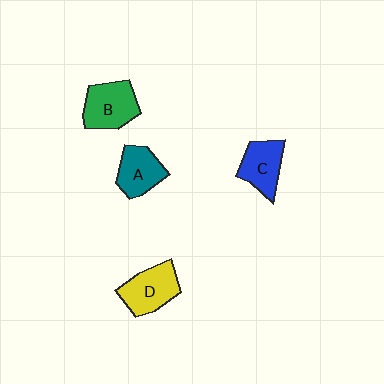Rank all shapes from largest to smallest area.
From largest to smallest: B (green), D (yellow), C (blue), A (teal).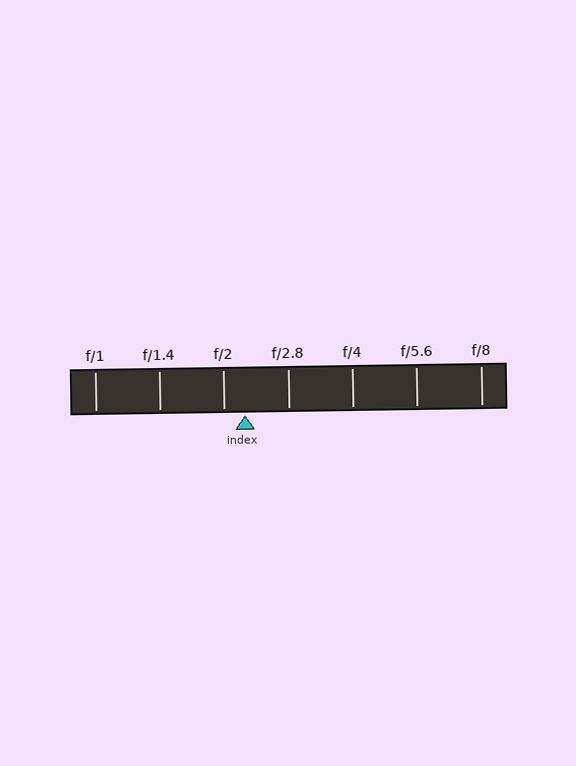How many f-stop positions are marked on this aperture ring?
There are 7 f-stop positions marked.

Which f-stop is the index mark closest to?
The index mark is closest to f/2.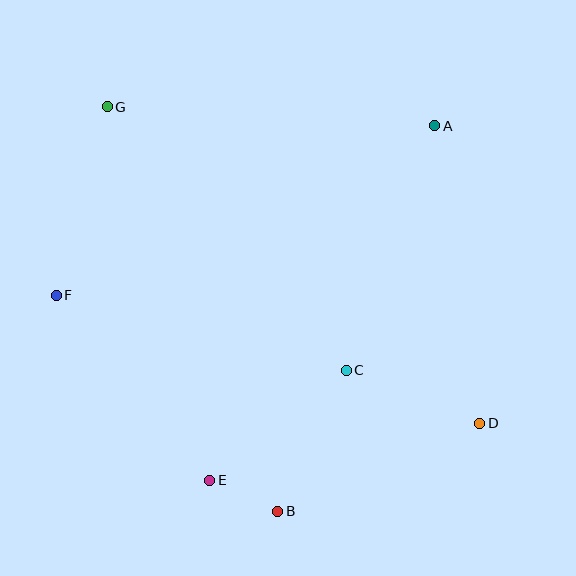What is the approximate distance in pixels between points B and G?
The distance between B and G is approximately 439 pixels.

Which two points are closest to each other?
Points B and E are closest to each other.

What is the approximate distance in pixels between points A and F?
The distance between A and F is approximately 415 pixels.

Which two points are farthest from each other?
Points D and G are farthest from each other.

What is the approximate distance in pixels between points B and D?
The distance between B and D is approximately 220 pixels.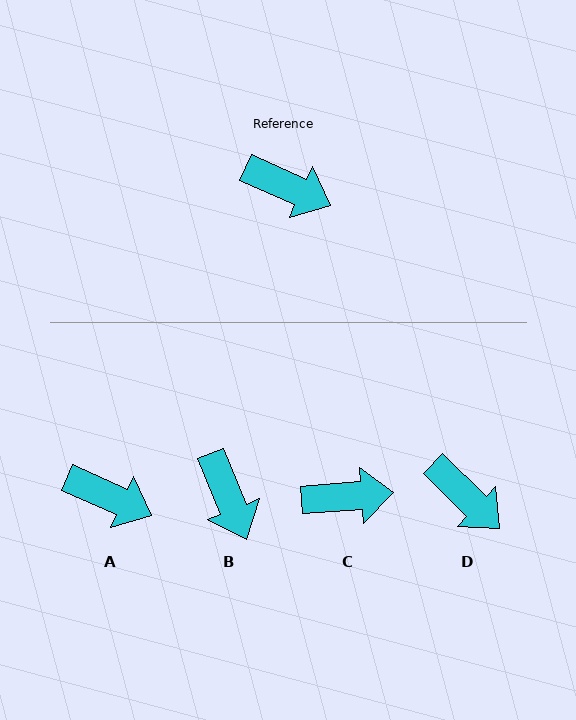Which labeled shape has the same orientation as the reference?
A.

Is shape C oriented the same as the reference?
No, it is off by about 29 degrees.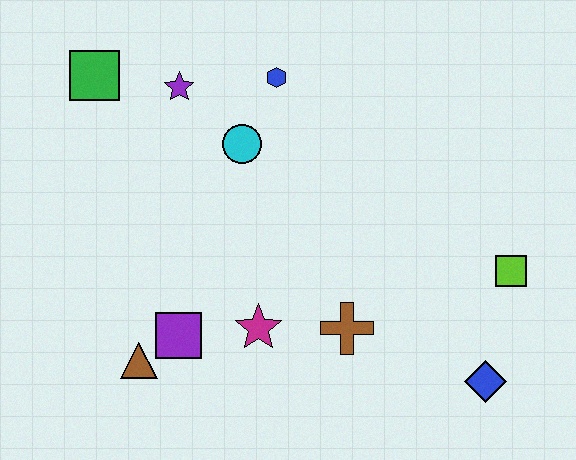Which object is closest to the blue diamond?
The lime square is closest to the blue diamond.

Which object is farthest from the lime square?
The green square is farthest from the lime square.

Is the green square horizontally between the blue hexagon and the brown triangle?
No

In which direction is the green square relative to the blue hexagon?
The green square is to the left of the blue hexagon.